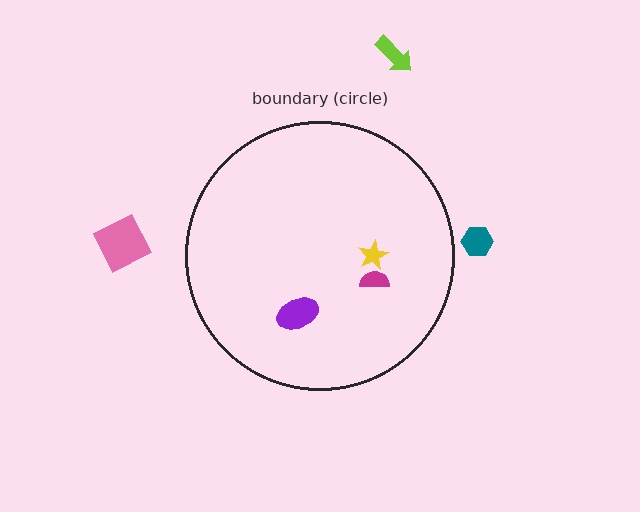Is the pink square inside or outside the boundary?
Outside.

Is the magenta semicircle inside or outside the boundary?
Inside.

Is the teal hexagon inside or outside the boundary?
Outside.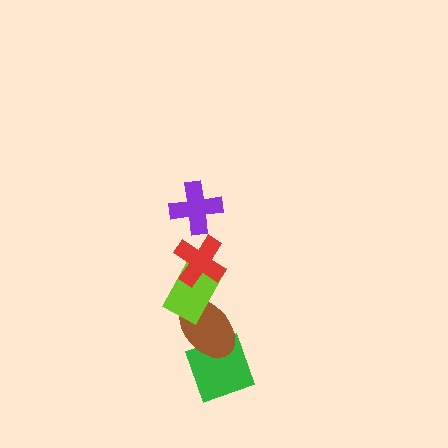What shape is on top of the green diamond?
The brown ellipse is on top of the green diamond.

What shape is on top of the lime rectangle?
The red cross is on top of the lime rectangle.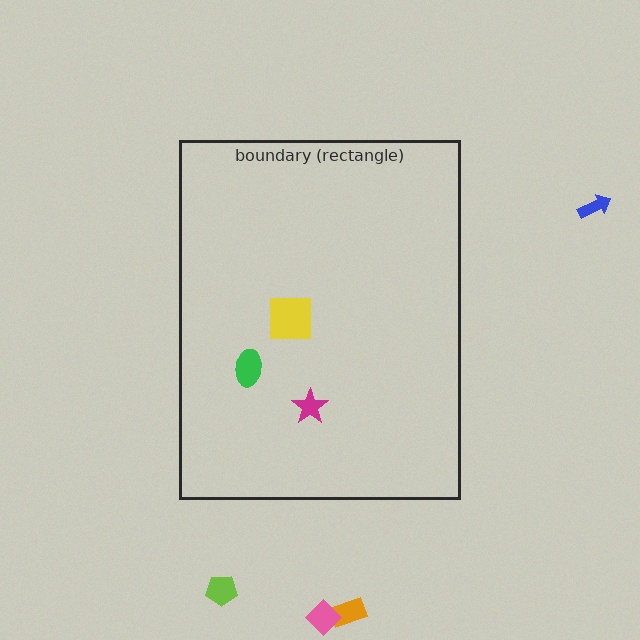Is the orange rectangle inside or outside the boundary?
Outside.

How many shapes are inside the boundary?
3 inside, 4 outside.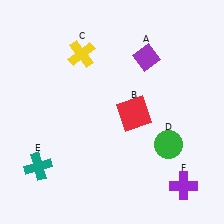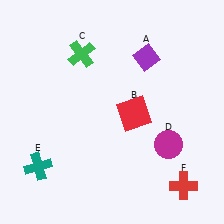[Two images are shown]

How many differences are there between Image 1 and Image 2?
There are 3 differences between the two images.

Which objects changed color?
C changed from yellow to green. D changed from green to magenta. F changed from purple to red.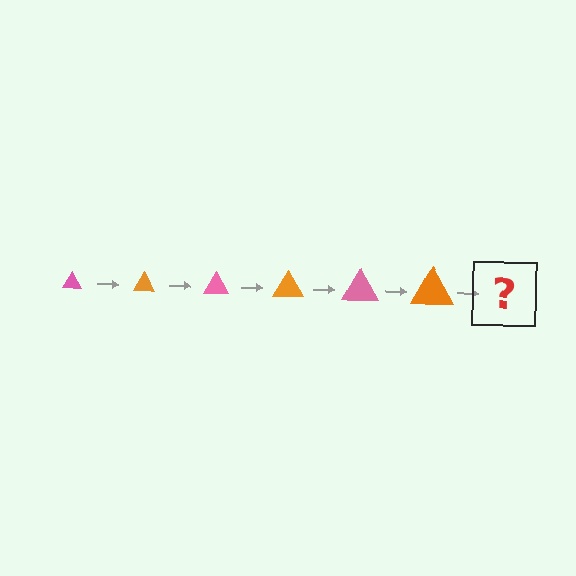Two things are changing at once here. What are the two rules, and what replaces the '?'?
The two rules are that the triangle grows larger each step and the color cycles through pink and orange. The '?' should be a pink triangle, larger than the previous one.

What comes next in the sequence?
The next element should be a pink triangle, larger than the previous one.